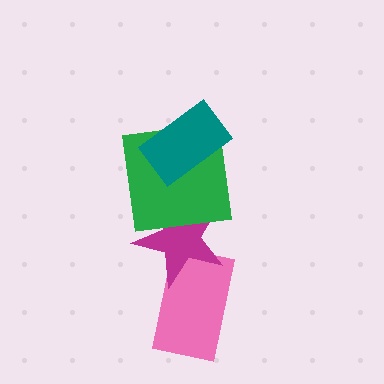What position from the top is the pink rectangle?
The pink rectangle is 4th from the top.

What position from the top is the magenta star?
The magenta star is 3rd from the top.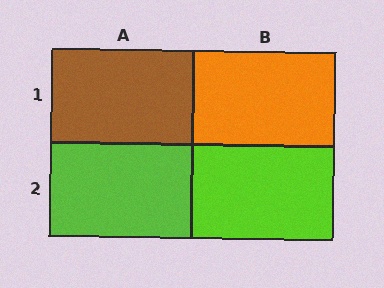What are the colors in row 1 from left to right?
Brown, orange.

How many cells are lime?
2 cells are lime.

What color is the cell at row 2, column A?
Lime.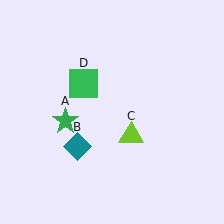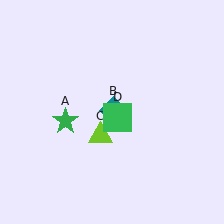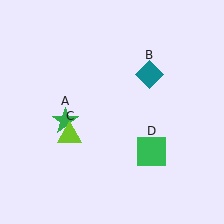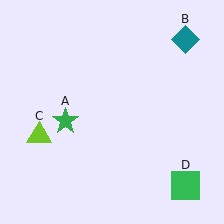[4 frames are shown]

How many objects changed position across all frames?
3 objects changed position: teal diamond (object B), lime triangle (object C), green square (object D).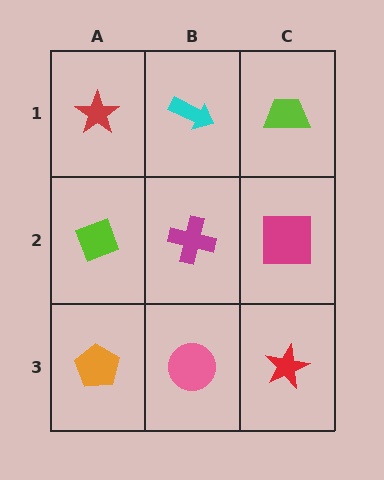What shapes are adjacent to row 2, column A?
A red star (row 1, column A), an orange pentagon (row 3, column A), a magenta cross (row 2, column B).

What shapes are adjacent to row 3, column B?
A magenta cross (row 2, column B), an orange pentagon (row 3, column A), a red star (row 3, column C).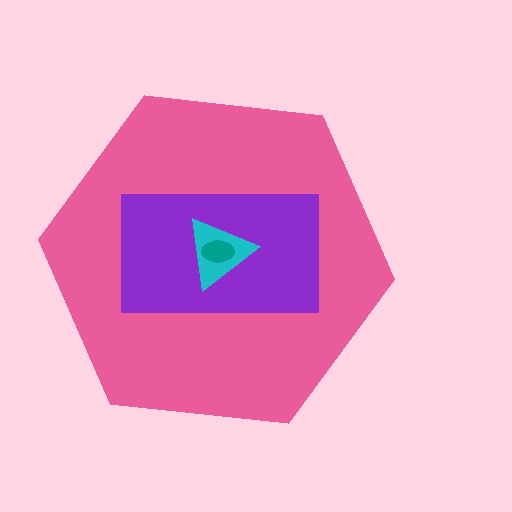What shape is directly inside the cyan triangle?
The teal ellipse.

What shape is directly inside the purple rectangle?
The cyan triangle.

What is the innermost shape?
The teal ellipse.